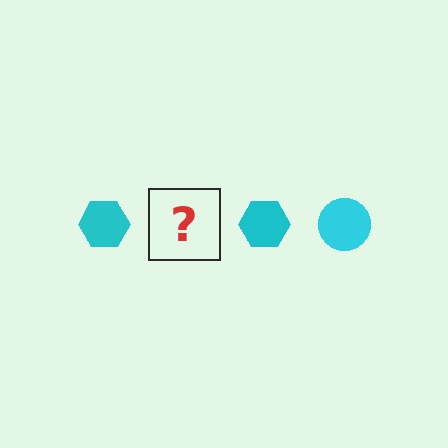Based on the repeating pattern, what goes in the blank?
The blank should be a cyan circle.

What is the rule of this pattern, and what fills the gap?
The rule is that the pattern cycles through hexagon, circle shapes in cyan. The gap should be filled with a cyan circle.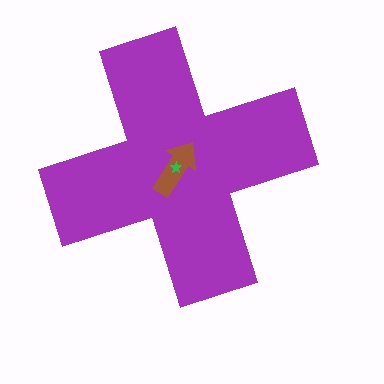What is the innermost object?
The green star.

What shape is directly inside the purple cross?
The brown arrow.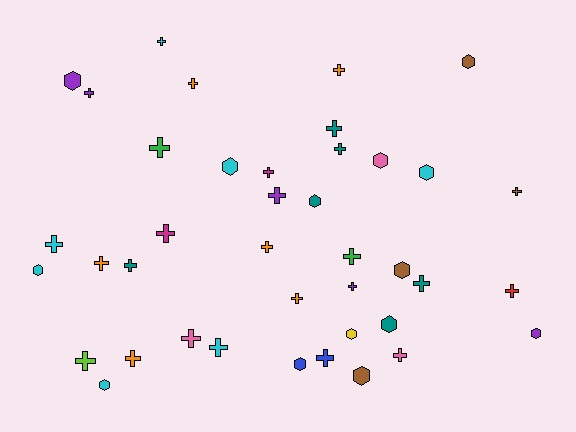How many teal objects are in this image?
There are 6 teal objects.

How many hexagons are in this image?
There are 14 hexagons.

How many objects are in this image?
There are 40 objects.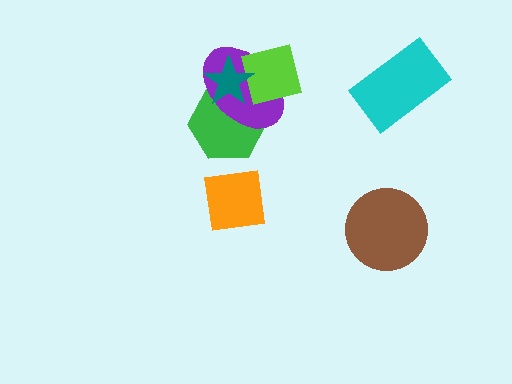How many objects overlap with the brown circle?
0 objects overlap with the brown circle.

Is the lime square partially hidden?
Yes, it is partially covered by another shape.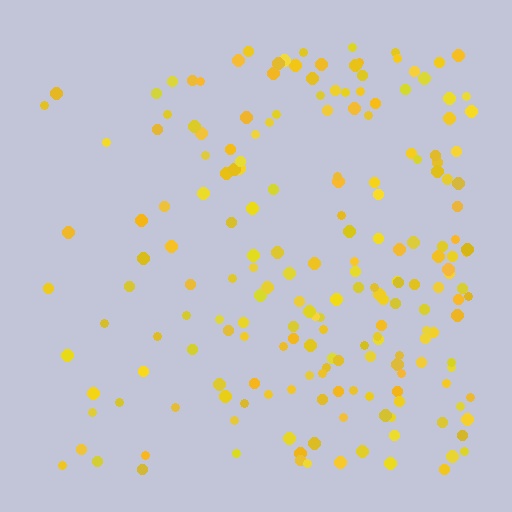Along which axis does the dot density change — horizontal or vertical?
Horizontal.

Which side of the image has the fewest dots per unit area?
The left.